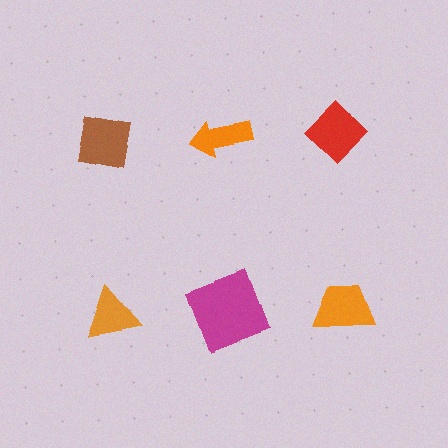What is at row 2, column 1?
An orange triangle.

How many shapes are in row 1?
3 shapes.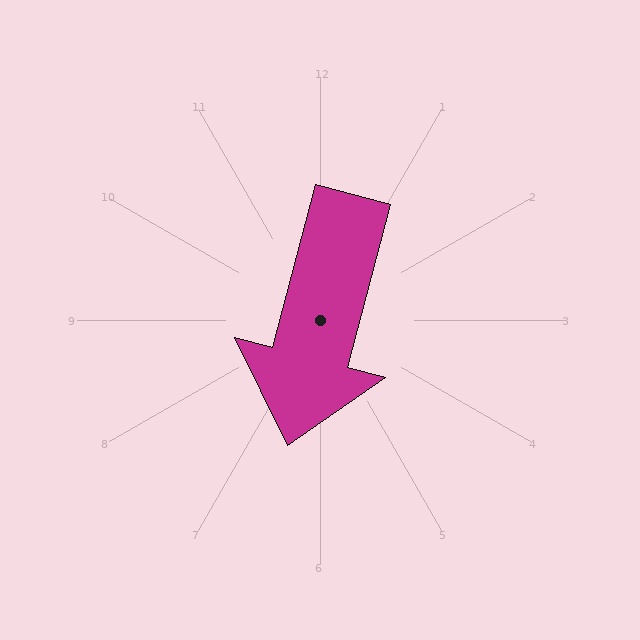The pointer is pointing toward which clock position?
Roughly 6 o'clock.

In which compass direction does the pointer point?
South.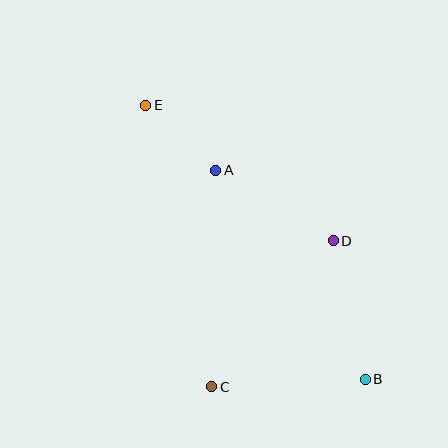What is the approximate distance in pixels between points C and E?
The distance between C and E is approximately 289 pixels.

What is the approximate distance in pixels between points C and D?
The distance between C and D is approximately 190 pixels.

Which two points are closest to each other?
Points A and E are closest to each other.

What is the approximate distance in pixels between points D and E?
The distance between D and E is approximately 232 pixels.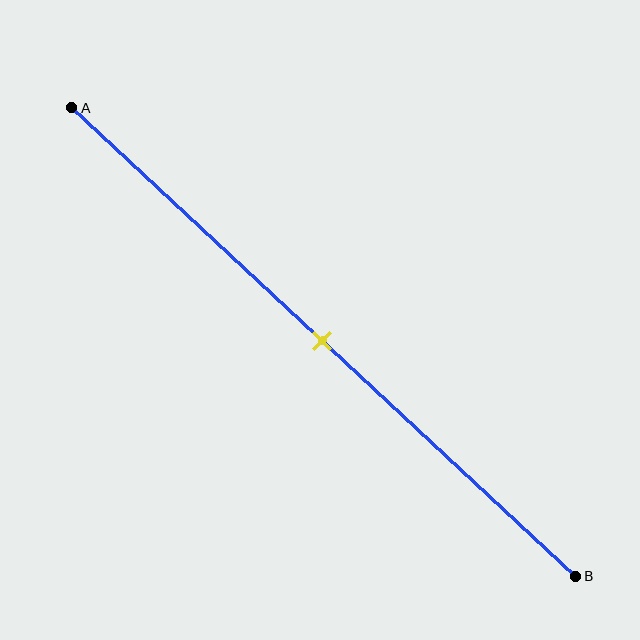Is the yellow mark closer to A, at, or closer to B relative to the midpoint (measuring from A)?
The yellow mark is approximately at the midpoint of segment AB.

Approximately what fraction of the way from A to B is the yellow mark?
The yellow mark is approximately 50% of the way from A to B.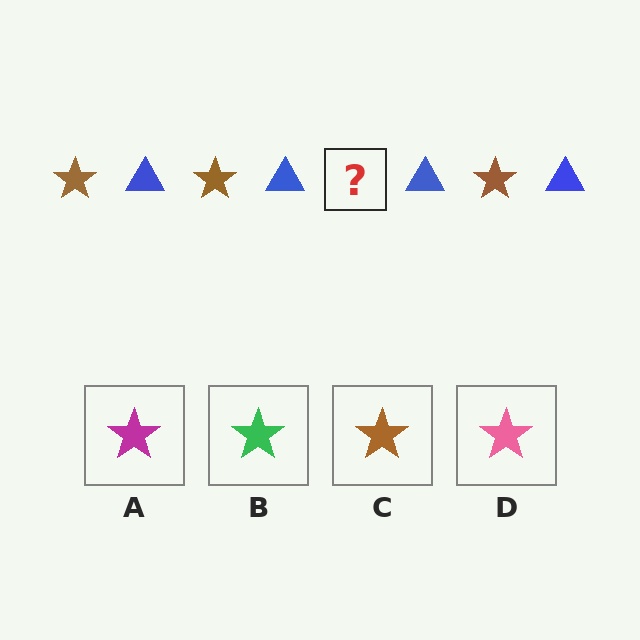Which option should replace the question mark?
Option C.